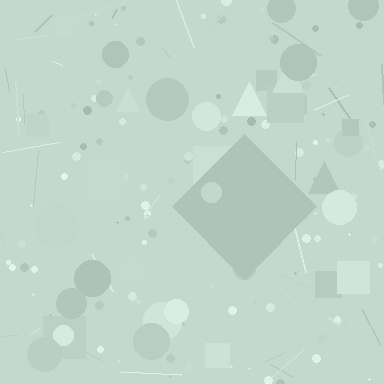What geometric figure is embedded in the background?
A diamond is embedded in the background.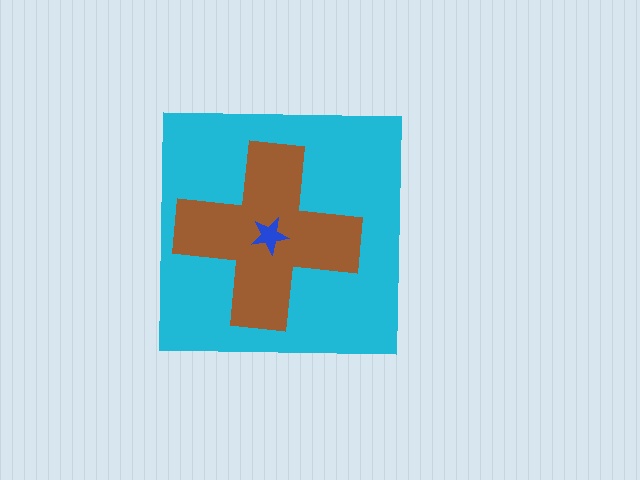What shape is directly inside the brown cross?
The blue star.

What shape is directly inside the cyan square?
The brown cross.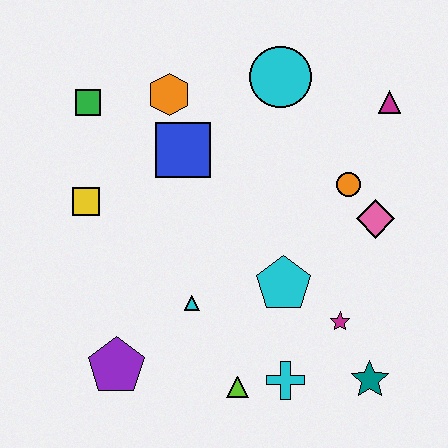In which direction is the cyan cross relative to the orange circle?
The cyan cross is below the orange circle.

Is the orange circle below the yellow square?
No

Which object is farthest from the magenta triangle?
The purple pentagon is farthest from the magenta triangle.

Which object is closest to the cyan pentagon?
The magenta star is closest to the cyan pentagon.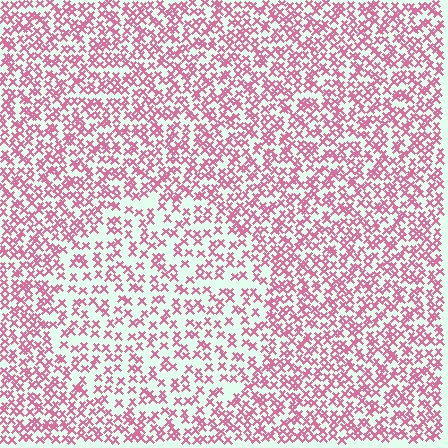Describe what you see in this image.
The image contains small pink elements arranged at two different densities. A circle-shaped region is visible where the elements are less densely packed than the surrounding area.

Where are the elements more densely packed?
The elements are more densely packed outside the circle boundary.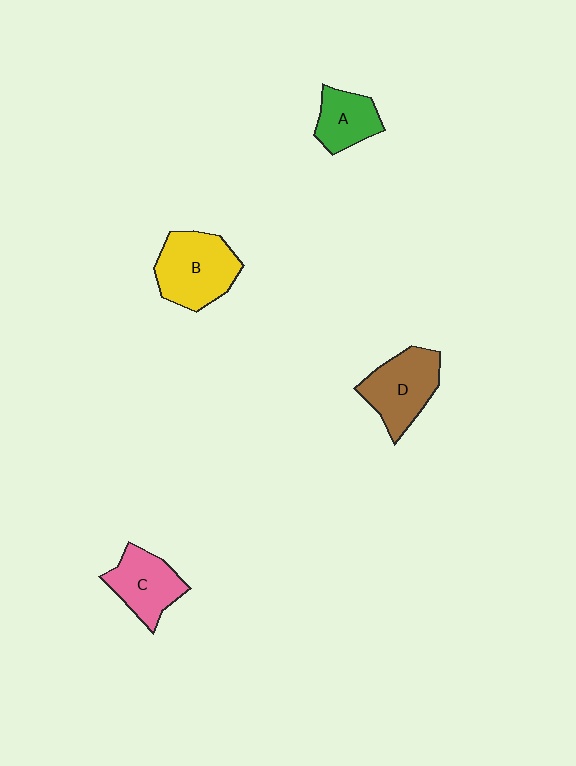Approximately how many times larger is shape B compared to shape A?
Approximately 1.6 times.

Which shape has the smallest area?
Shape A (green).